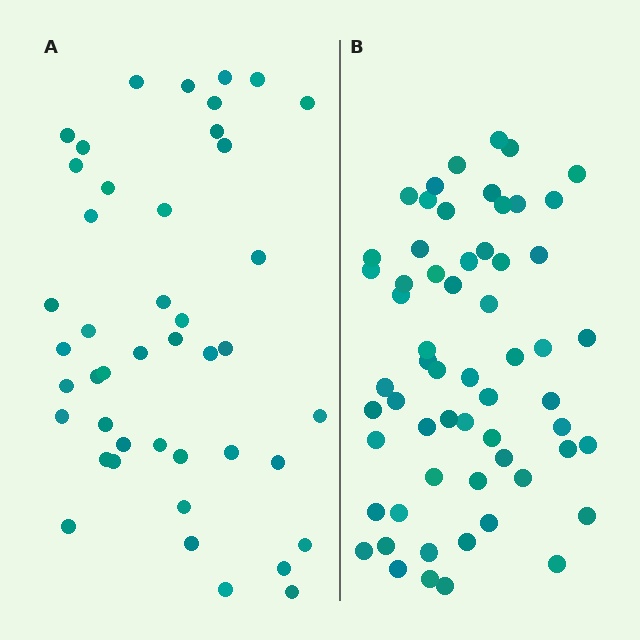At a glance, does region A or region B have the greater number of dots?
Region B (the right region) has more dots.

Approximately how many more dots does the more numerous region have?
Region B has approximately 15 more dots than region A.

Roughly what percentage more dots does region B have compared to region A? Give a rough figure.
About 35% more.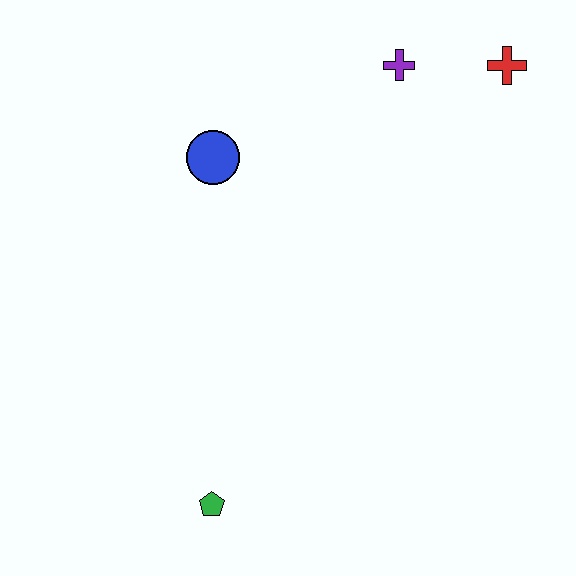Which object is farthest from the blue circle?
The green pentagon is farthest from the blue circle.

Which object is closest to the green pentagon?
The blue circle is closest to the green pentagon.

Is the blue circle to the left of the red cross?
Yes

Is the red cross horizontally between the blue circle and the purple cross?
No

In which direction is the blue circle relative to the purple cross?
The blue circle is to the left of the purple cross.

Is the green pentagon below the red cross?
Yes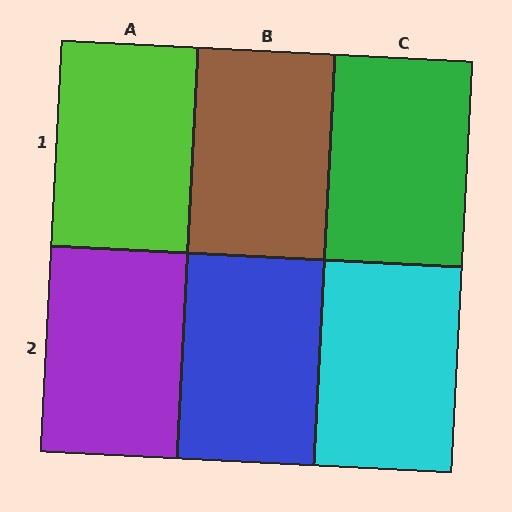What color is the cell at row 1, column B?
Brown.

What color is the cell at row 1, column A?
Lime.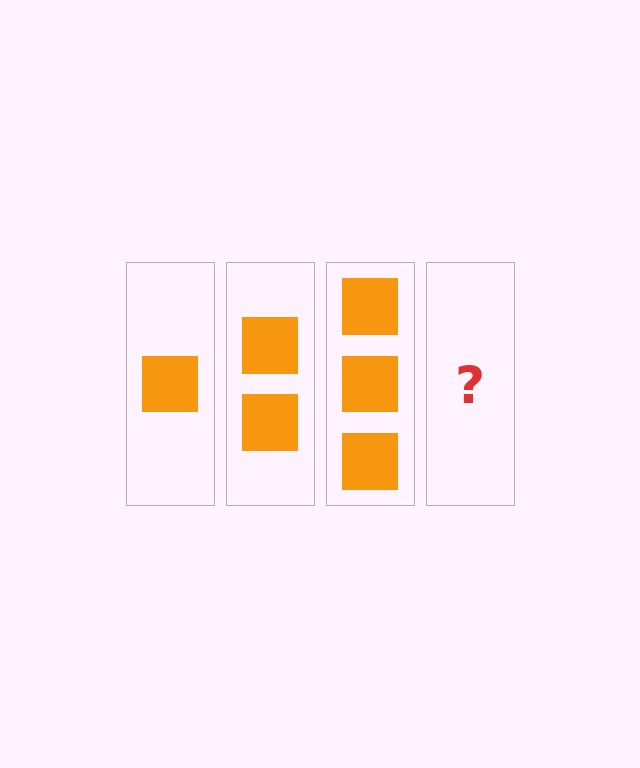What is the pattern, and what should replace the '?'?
The pattern is that each step adds one more square. The '?' should be 4 squares.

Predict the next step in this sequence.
The next step is 4 squares.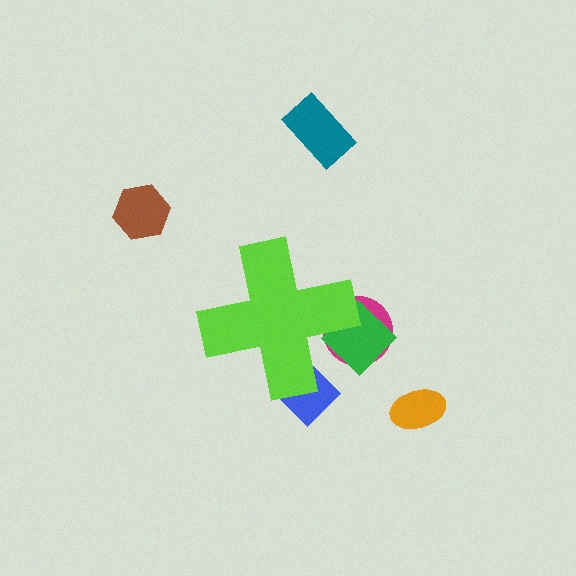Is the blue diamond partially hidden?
Yes, the blue diamond is partially hidden behind the lime cross.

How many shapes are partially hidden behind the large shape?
3 shapes are partially hidden.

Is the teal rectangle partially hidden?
No, the teal rectangle is fully visible.